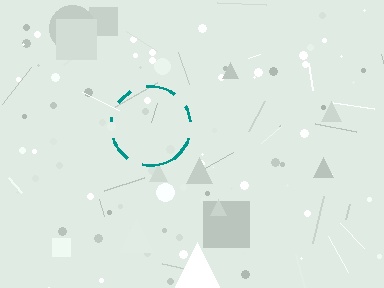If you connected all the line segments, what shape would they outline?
They would outline a circle.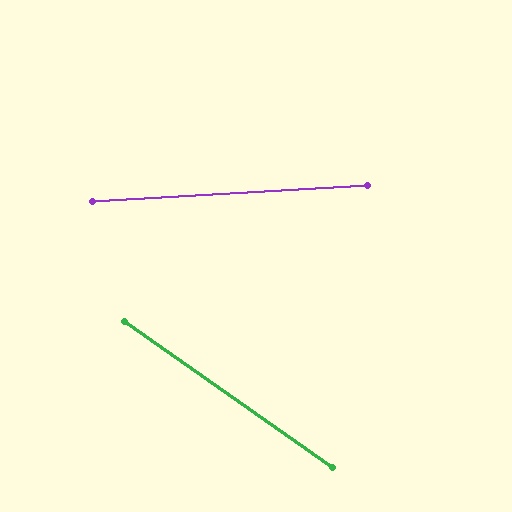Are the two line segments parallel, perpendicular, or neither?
Neither parallel nor perpendicular — they differ by about 38°.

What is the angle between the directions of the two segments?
Approximately 38 degrees.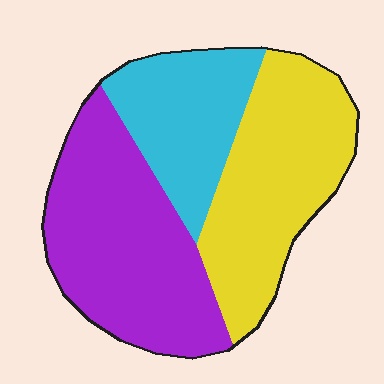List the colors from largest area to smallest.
From largest to smallest: purple, yellow, cyan.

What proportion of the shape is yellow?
Yellow takes up between a third and a half of the shape.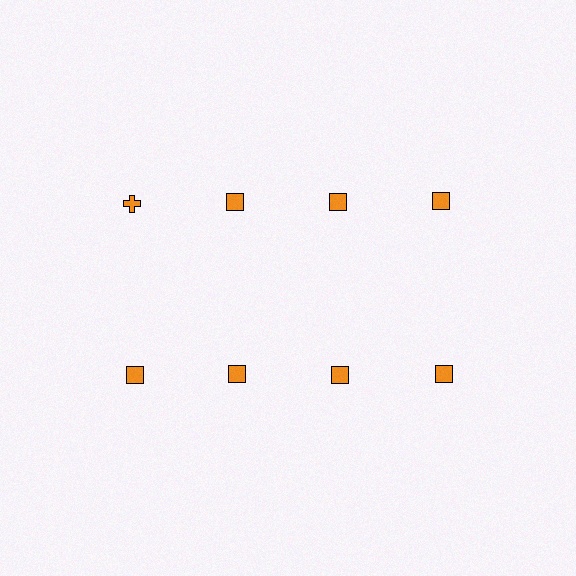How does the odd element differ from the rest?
It has a different shape: cross instead of square.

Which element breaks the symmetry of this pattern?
The orange cross in the top row, leftmost column breaks the symmetry. All other shapes are orange squares.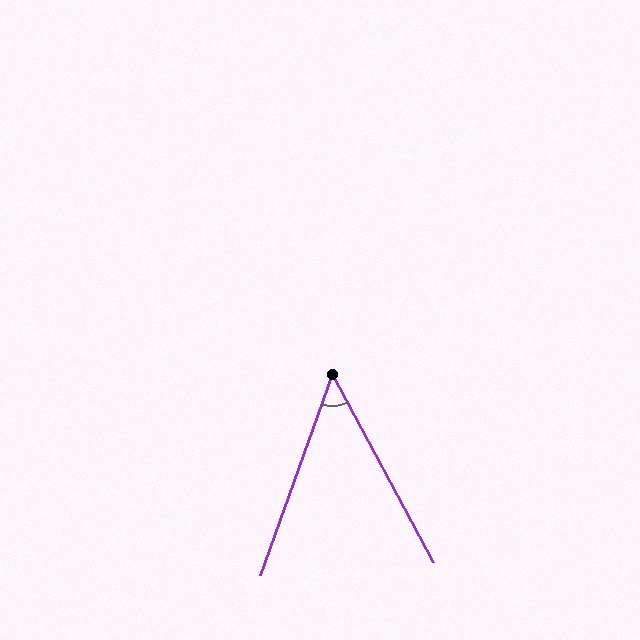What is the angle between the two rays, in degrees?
Approximately 48 degrees.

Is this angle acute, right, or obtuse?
It is acute.